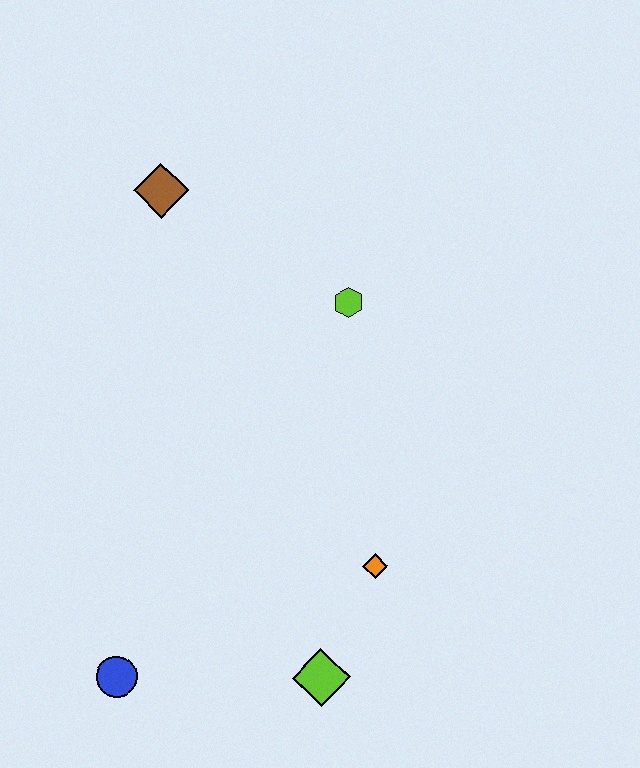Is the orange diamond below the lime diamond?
No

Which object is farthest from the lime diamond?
The brown diamond is farthest from the lime diamond.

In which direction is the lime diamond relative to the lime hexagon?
The lime diamond is below the lime hexagon.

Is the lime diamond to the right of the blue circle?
Yes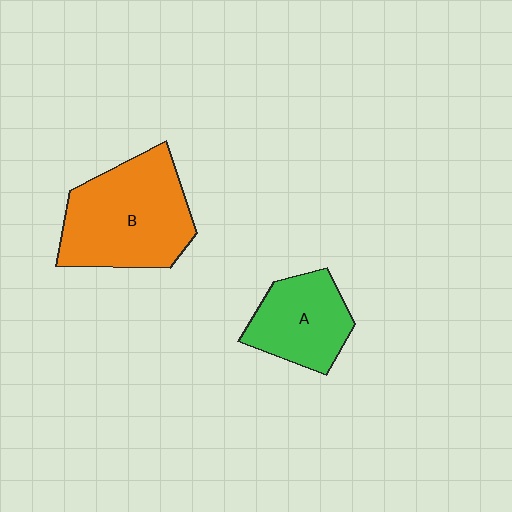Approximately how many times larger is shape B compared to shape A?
Approximately 1.6 times.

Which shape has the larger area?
Shape B (orange).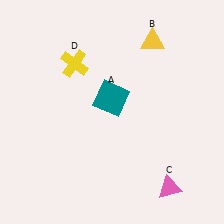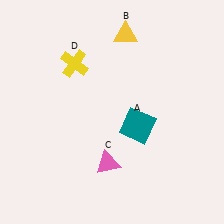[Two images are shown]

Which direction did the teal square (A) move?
The teal square (A) moved down.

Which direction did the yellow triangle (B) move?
The yellow triangle (B) moved left.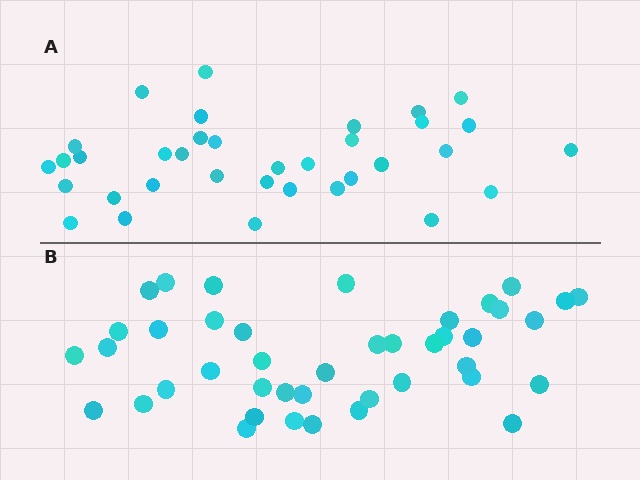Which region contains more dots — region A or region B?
Region B (the bottom region) has more dots.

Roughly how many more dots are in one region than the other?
Region B has roughly 8 or so more dots than region A.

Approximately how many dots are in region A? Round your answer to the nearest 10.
About 40 dots. (The exact count is 35, which rounds to 40.)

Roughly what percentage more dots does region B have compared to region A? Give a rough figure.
About 20% more.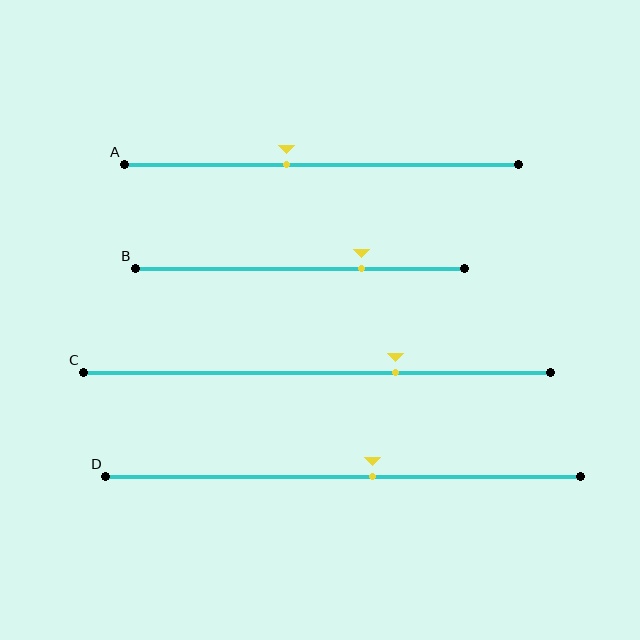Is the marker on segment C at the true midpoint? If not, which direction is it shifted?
No, the marker on segment C is shifted to the right by about 17% of the segment length.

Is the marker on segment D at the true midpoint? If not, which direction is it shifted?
No, the marker on segment D is shifted to the right by about 6% of the segment length.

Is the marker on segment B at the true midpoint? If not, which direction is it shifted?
No, the marker on segment B is shifted to the right by about 18% of the segment length.